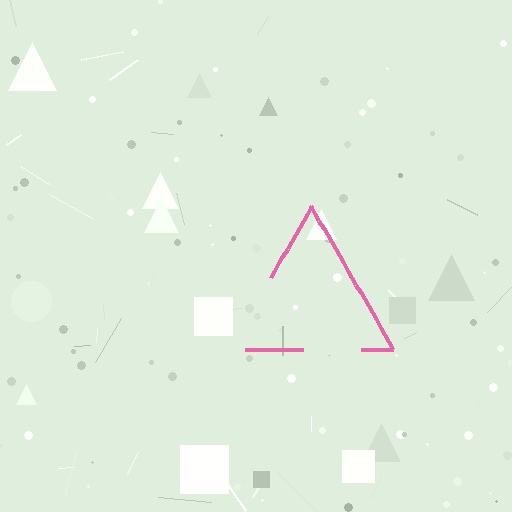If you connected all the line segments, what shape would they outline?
They would outline a triangle.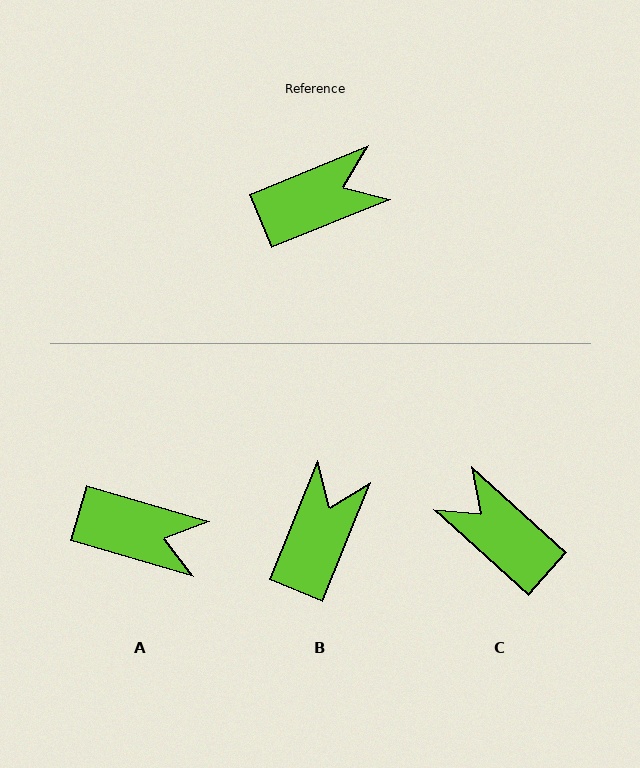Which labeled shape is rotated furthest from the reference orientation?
C, about 116 degrees away.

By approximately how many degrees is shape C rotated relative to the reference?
Approximately 116 degrees counter-clockwise.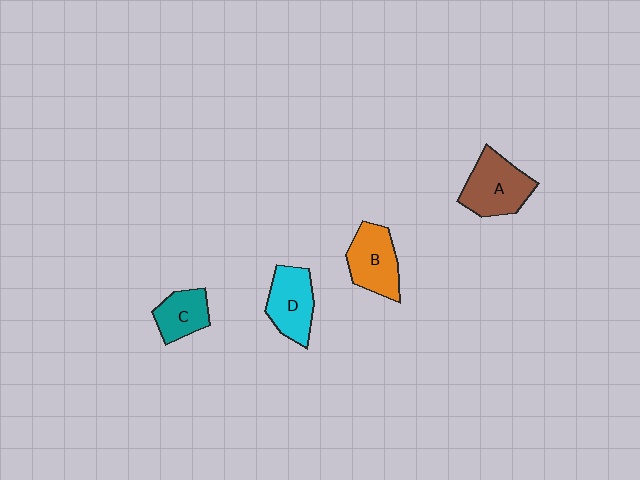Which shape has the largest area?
Shape A (brown).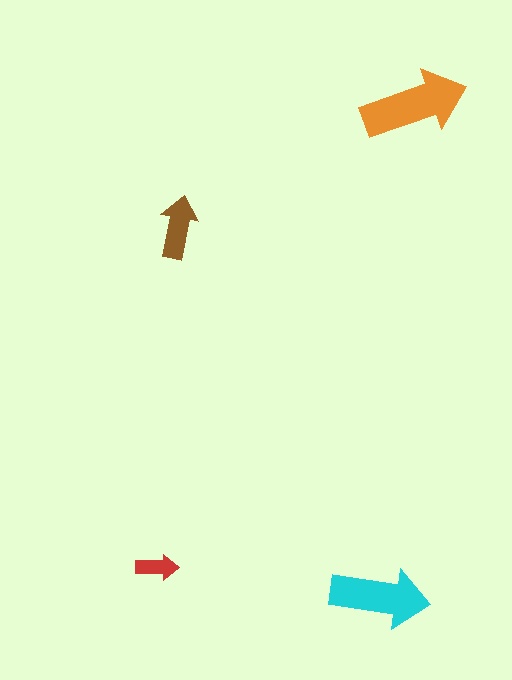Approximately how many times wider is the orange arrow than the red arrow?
About 2.5 times wider.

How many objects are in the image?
There are 4 objects in the image.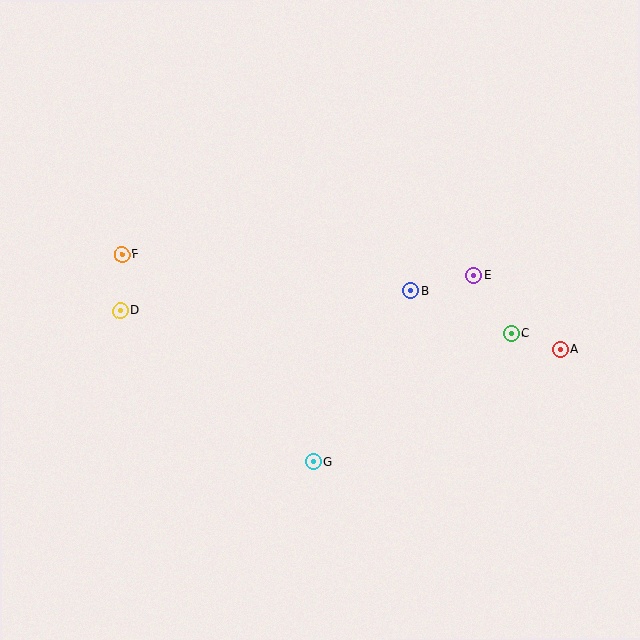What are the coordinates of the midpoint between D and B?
The midpoint between D and B is at (265, 301).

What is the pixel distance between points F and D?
The distance between F and D is 56 pixels.